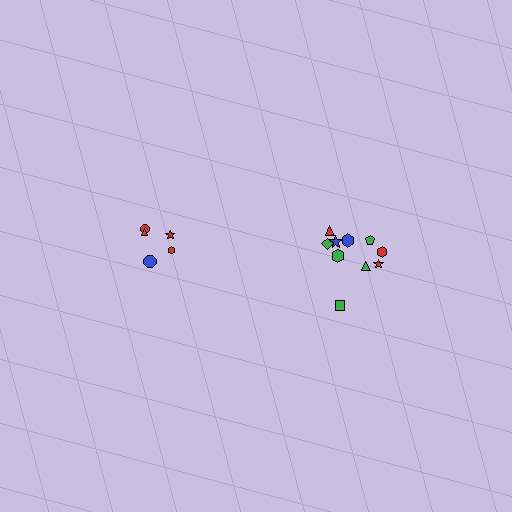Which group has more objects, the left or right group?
The right group.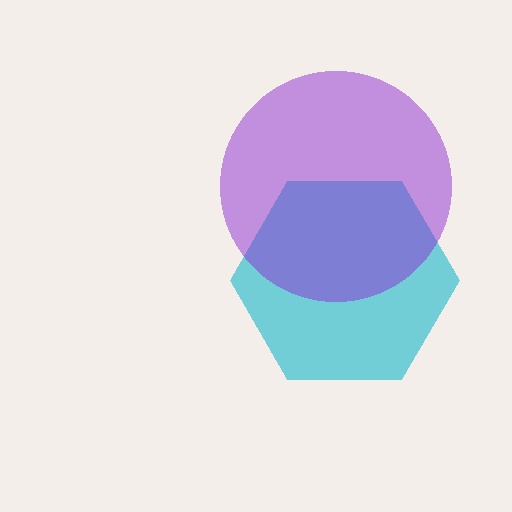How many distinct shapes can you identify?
There are 2 distinct shapes: a cyan hexagon, a purple circle.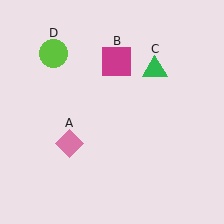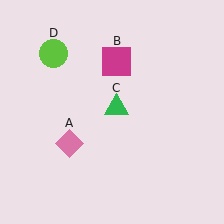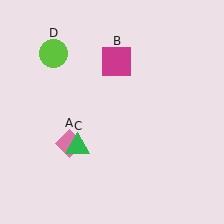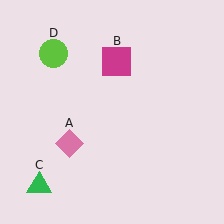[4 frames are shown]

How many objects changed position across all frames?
1 object changed position: green triangle (object C).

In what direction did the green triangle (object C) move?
The green triangle (object C) moved down and to the left.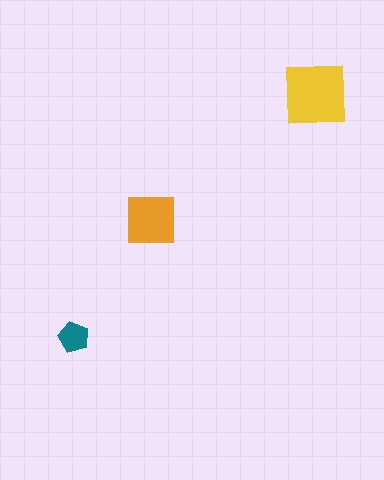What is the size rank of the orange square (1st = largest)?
2nd.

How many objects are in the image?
There are 3 objects in the image.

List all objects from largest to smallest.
The yellow square, the orange square, the teal pentagon.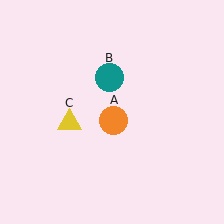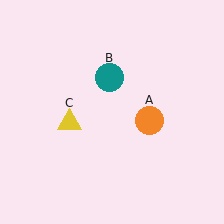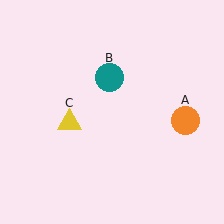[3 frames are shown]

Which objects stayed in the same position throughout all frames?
Teal circle (object B) and yellow triangle (object C) remained stationary.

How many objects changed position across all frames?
1 object changed position: orange circle (object A).